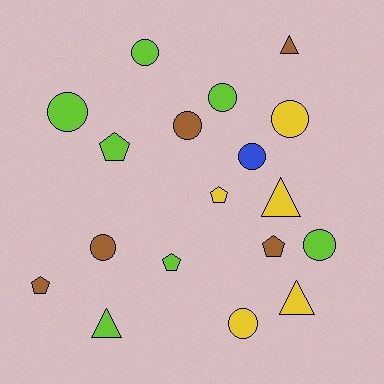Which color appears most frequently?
Lime, with 7 objects.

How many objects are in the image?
There are 18 objects.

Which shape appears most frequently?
Circle, with 9 objects.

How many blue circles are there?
There is 1 blue circle.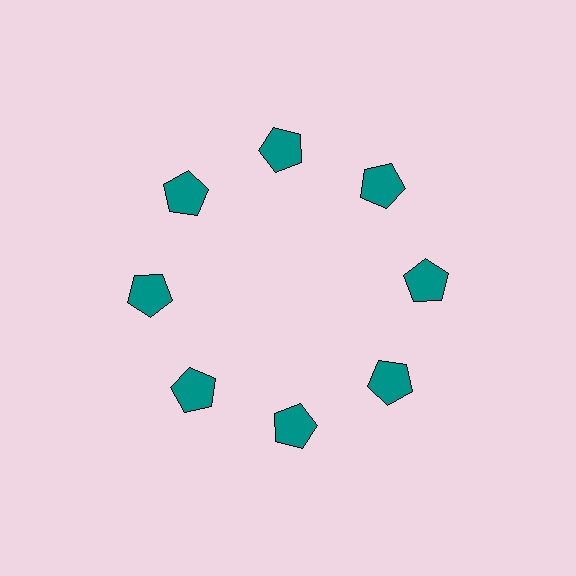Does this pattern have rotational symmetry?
Yes, this pattern has 8-fold rotational symmetry. It looks the same after rotating 45 degrees around the center.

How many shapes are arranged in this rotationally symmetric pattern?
There are 8 shapes, arranged in 8 groups of 1.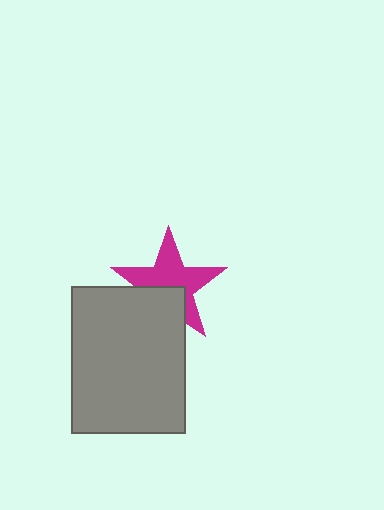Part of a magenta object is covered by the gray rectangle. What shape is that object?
It is a star.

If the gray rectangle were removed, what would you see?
You would see the complete magenta star.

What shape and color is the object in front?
The object in front is a gray rectangle.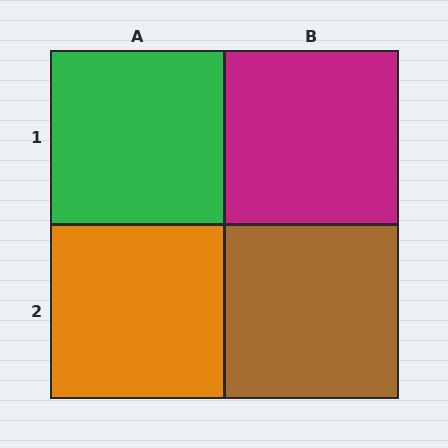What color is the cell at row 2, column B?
Brown.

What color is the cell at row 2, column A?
Orange.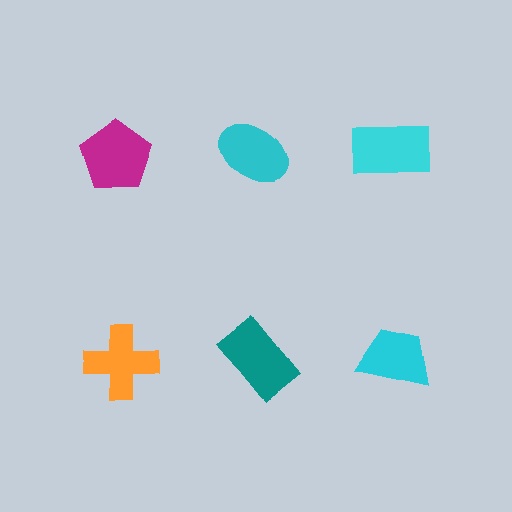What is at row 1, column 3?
A cyan rectangle.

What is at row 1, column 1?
A magenta pentagon.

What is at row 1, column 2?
A cyan ellipse.